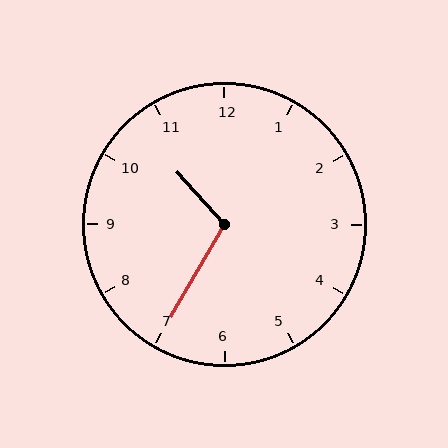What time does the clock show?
10:35.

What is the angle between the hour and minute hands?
Approximately 108 degrees.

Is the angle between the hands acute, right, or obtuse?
It is obtuse.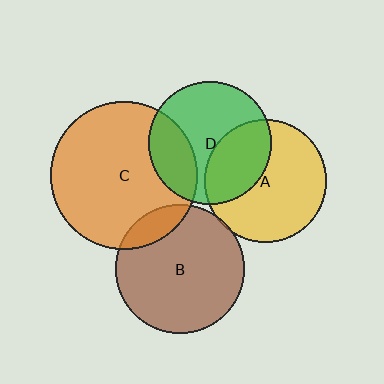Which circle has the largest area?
Circle C (orange).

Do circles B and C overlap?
Yes.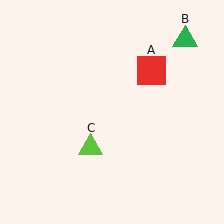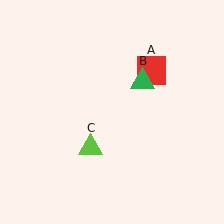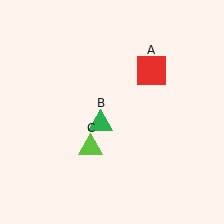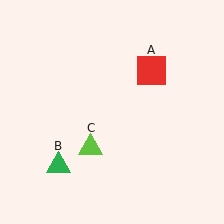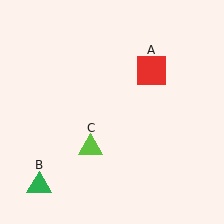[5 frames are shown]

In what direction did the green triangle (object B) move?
The green triangle (object B) moved down and to the left.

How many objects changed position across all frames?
1 object changed position: green triangle (object B).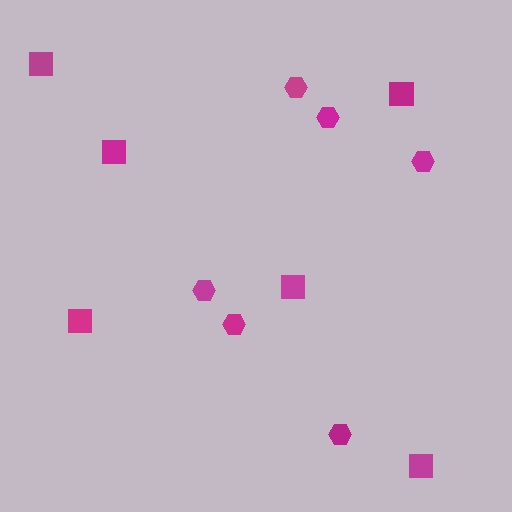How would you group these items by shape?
There are 2 groups: one group of squares (6) and one group of hexagons (6).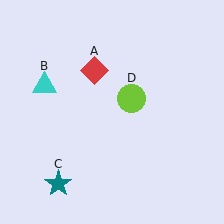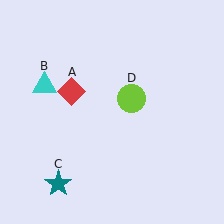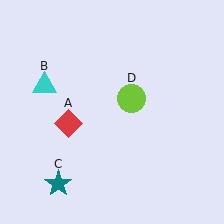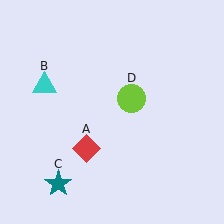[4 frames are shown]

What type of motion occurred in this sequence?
The red diamond (object A) rotated counterclockwise around the center of the scene.